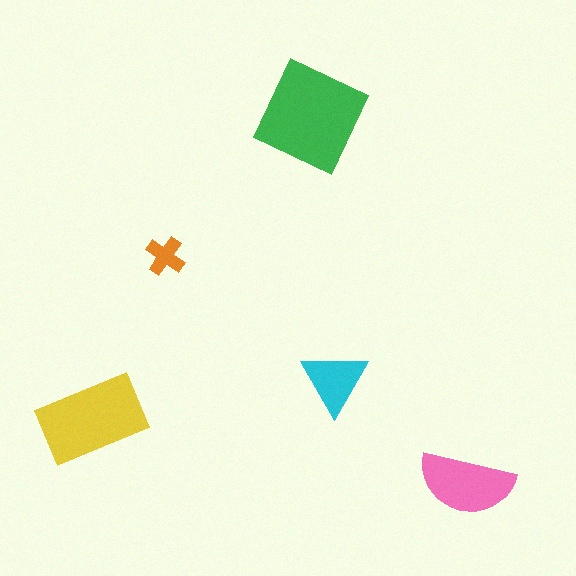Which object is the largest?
The green square.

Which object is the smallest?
The orange cross.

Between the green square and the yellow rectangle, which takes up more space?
The green square.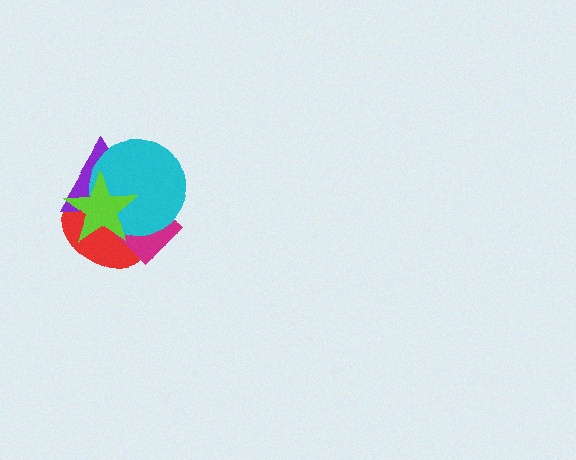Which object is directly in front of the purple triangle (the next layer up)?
The magenta diamond is directly in front of the purple triangle.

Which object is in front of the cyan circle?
The lime star is in front of the cyan circle.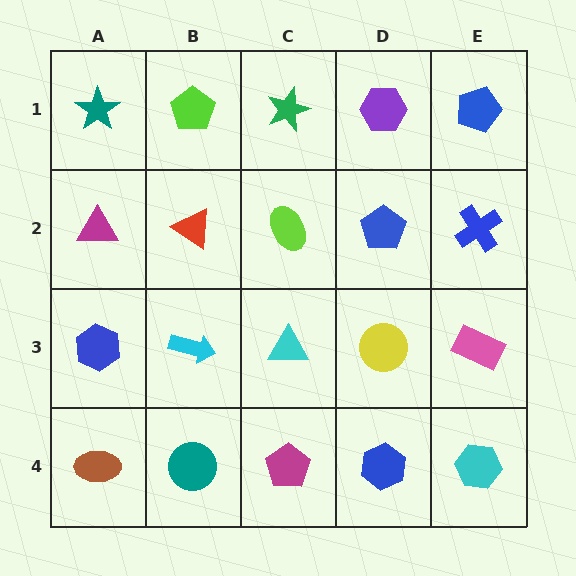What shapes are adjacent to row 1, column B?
A red triangle (row 2, column B), a teal star (row 1, column A), a green star (row 1, column C).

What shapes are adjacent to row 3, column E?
A blue cross (row 2, column E), a cyan hexagon (row 4, column E), a yellow circle (row 3, column D).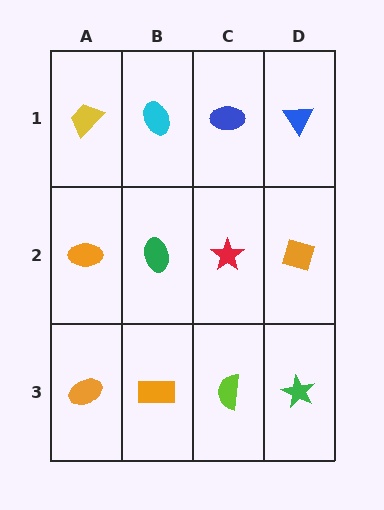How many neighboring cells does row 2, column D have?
3.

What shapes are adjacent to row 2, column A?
A yellow trapezoid (row 1, column A), an orange ellipse (row 3, column A), a green ellipse (row 2, column B).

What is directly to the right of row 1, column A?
A cyan ellipse.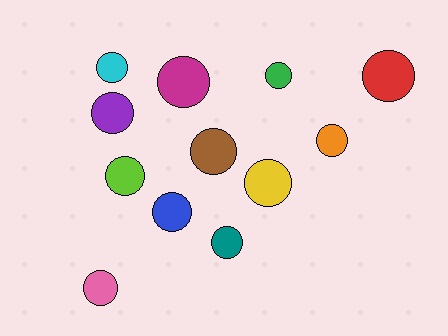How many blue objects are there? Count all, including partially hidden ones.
There is 1 blue object.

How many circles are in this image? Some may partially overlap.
There are 12 circles.